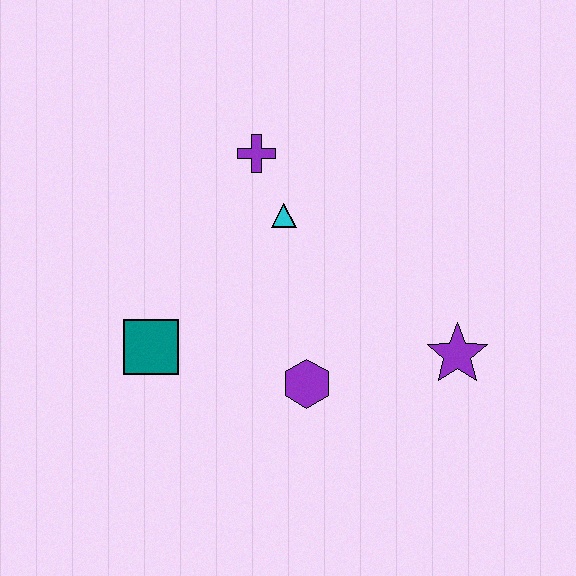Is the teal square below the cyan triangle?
Yes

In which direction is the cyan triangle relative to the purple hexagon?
The cyan triangle is above the purple hexagon.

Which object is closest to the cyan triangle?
The purple cross is closest to the cyan triangle.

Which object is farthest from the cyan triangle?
The purple star is farthest from the cyan triangle.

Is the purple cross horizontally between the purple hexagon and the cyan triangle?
No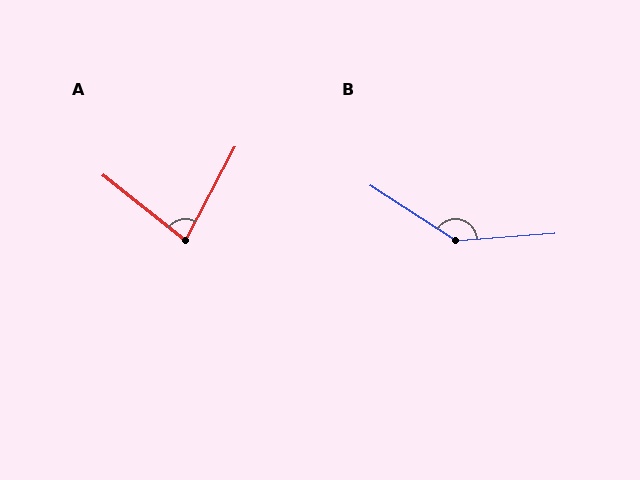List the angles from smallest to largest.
A (79°), B (143°).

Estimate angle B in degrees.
Approximately 143 degrees.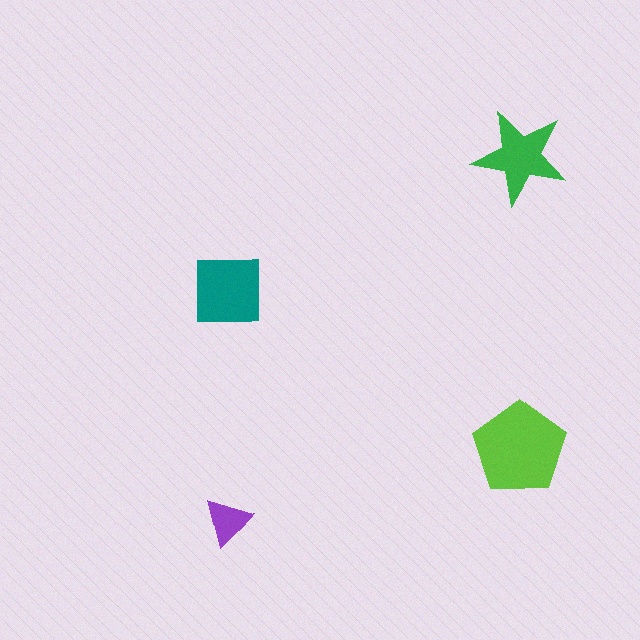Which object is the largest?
The lime pentagon.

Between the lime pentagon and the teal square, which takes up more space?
The lime pentagon.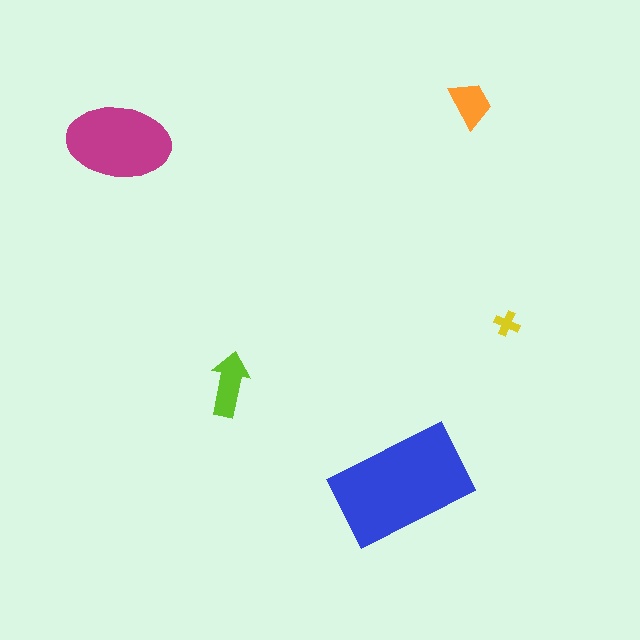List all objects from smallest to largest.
The yellow cross, the orange trapezoid, the lime arrow, the magenta ellipse, the blue rectangle.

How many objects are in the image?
There are 5 objects in the image.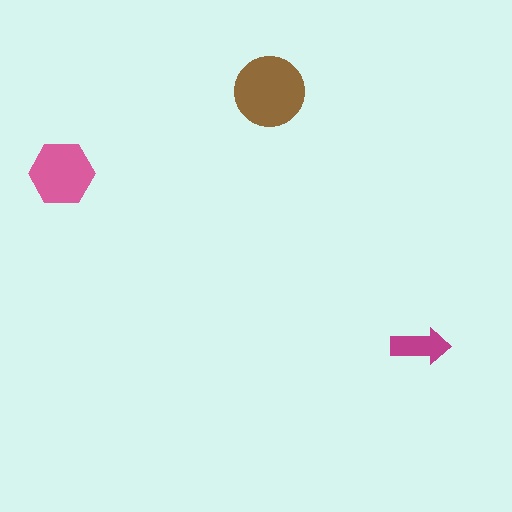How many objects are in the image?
There are 3 objects in the image.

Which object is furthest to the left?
The pink hexagon is leftmost.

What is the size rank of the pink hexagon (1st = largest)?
2nd.